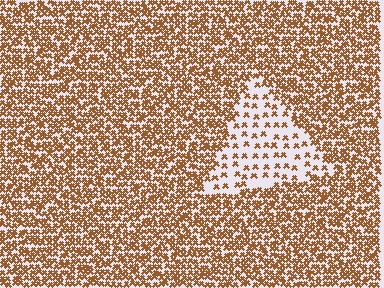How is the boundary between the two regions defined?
The boundary is defined by a change in element density (approximately 2.9x ratio). All elements are the same color, size, and shape.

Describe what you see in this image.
The image contains small brown elements arranged at two different densities. A triangle-shaped region is visible where the elements are less densely packed than the surrounding area.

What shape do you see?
I see a triangle.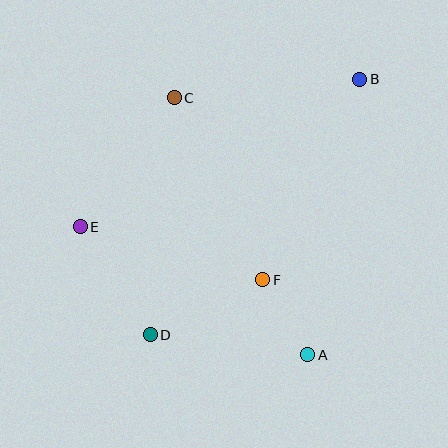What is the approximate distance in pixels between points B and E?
The distance between B and E is approximately 316 pixels.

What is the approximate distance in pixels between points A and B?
The distance between A and B is approximately 280 pixels.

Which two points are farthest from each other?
Points B and D are farthest from each other.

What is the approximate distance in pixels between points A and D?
The distance between A and D is approximately 159 pixels.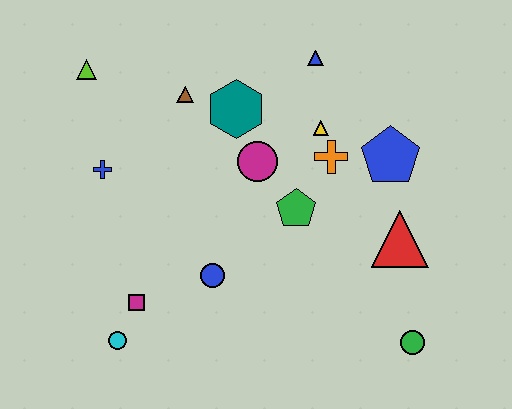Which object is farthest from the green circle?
The lime triangle is farthest from the green circle.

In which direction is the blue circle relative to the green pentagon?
The blue circle is to the left of the green pentagon.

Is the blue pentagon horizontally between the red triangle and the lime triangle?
Yes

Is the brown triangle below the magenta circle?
No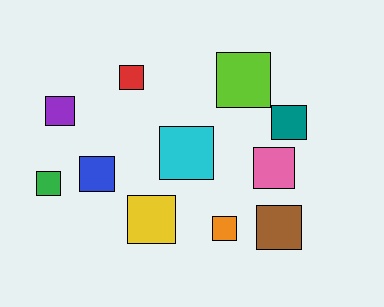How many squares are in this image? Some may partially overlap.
There are 11 squares.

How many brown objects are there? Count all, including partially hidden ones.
There is 1 brown object.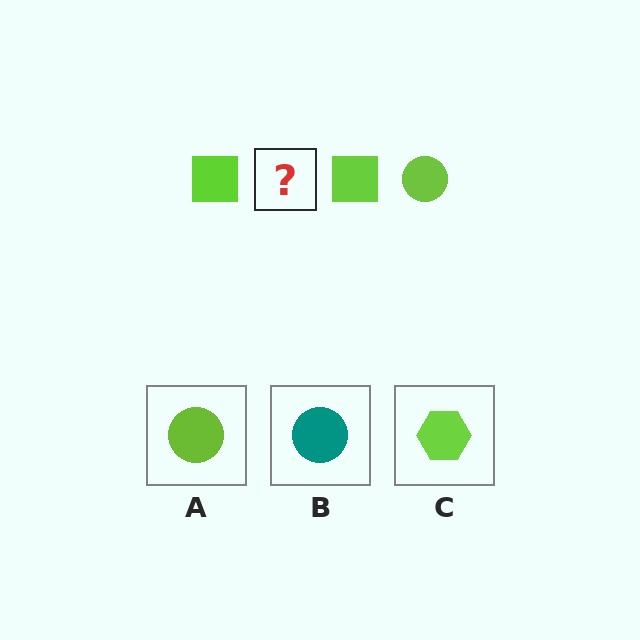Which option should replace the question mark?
Option A.